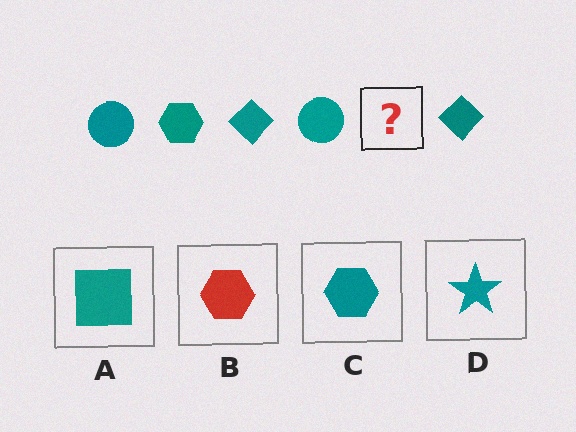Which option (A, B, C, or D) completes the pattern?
C.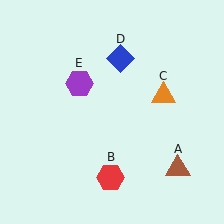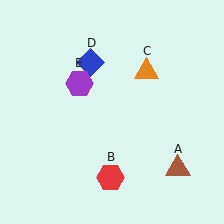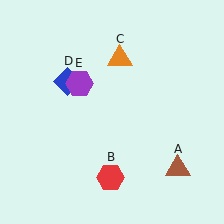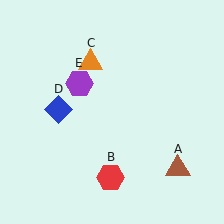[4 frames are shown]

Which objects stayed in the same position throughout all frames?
Brown triangle (object A) and red hexagon (object B) and purple hexagon (object E) remained stationary.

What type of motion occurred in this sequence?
The orange triangle (object C), blue diamond (object D) rotated counterclockwise around the center of the scene.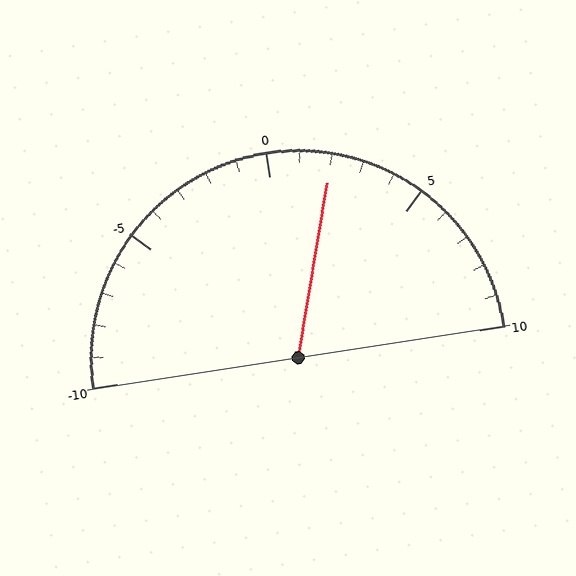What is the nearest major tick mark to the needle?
The nearest major tick mark is 0.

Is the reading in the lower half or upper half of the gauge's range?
The reading is in the upper half of the range (-10 to 10).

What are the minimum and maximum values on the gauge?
The gauge ranges from -10 to 10.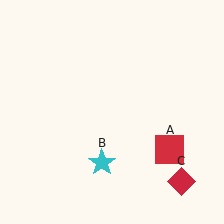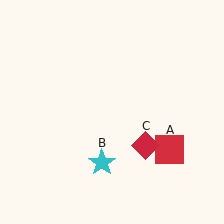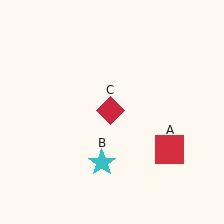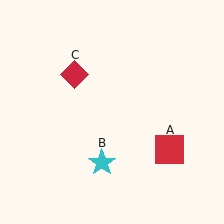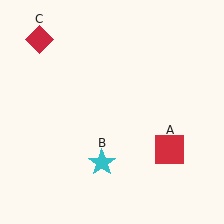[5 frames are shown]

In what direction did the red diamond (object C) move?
The red diamond (object C) moved up and to the left.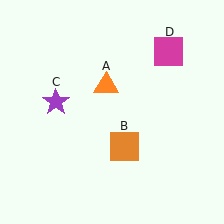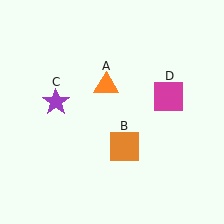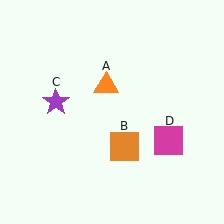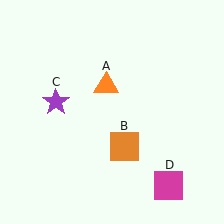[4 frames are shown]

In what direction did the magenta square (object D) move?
The magenta square (object D) moved down.